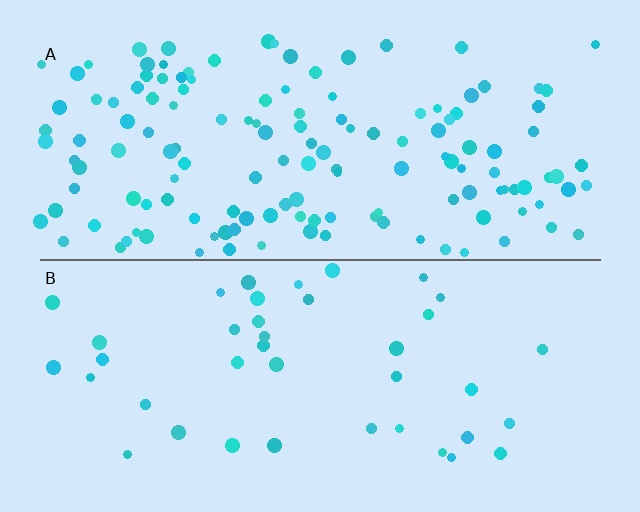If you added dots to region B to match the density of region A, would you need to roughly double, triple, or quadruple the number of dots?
Approximately triple.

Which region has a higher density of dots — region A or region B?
A (the top).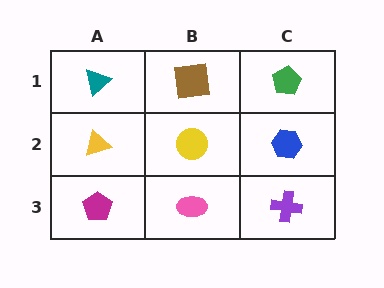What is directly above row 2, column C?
A green pentagon.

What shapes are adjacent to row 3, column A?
A yellow triangle (row 2, column A), a pink ellipse (row 3, column B).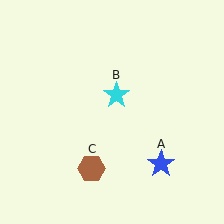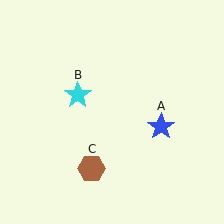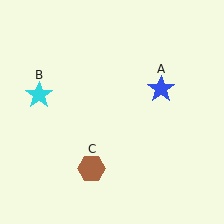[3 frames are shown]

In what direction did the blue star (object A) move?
The blue star (object A) moved up.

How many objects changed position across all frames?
2 objects changed position: blue star (object A), cyan star (object B).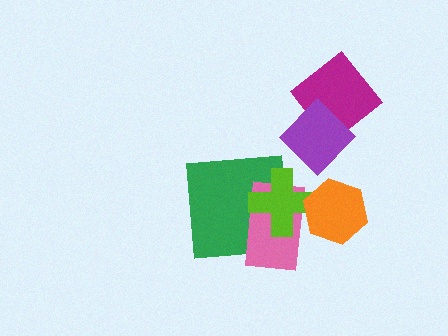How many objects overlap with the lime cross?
3 objects overlap with the lime cross.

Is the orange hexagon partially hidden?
No, no other shape covers it.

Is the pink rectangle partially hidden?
Yes, it is partially covered by another shape.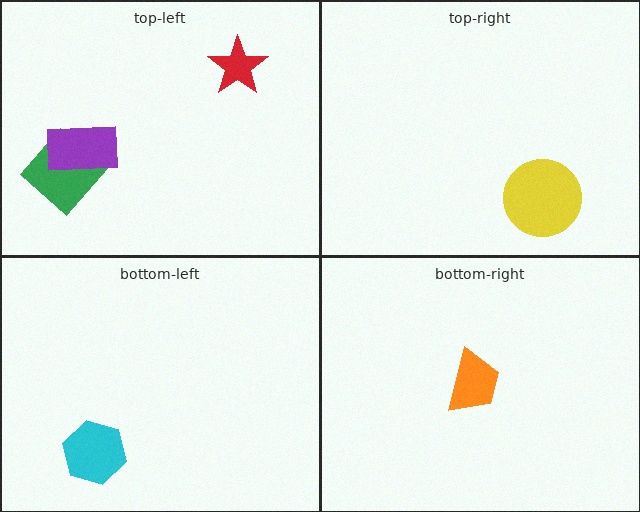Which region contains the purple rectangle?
The top-left region.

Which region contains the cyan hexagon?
The bottom-left region.